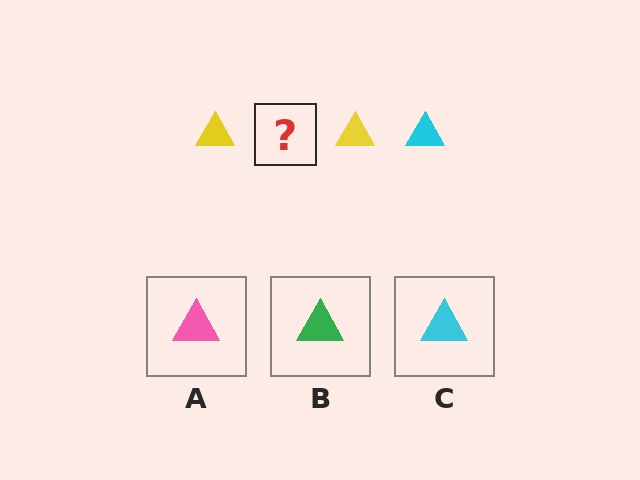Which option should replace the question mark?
Option C.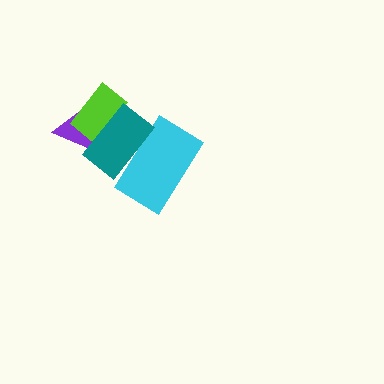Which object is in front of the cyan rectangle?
The teal rectangle is in front of the cyan rectangle.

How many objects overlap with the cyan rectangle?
1 object overlaps with the cyan rectangle.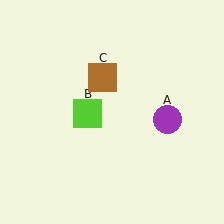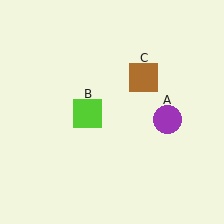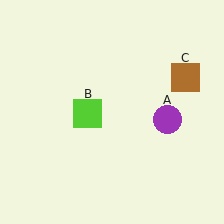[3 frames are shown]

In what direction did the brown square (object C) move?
The brown square (object C) moved right.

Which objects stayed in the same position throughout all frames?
Purple circle (object A) and lime square (object B) remained stationary.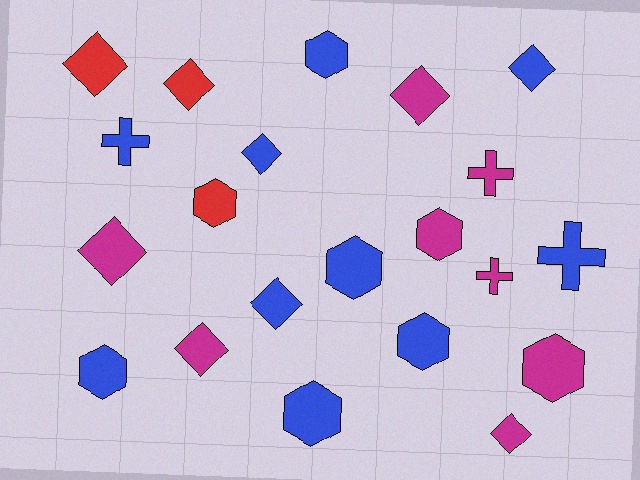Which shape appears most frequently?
Diamond, with 9 objects.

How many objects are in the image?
There are 21 objects.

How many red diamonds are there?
There are 2 red diamonds.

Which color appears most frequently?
Blue, with 10 objects.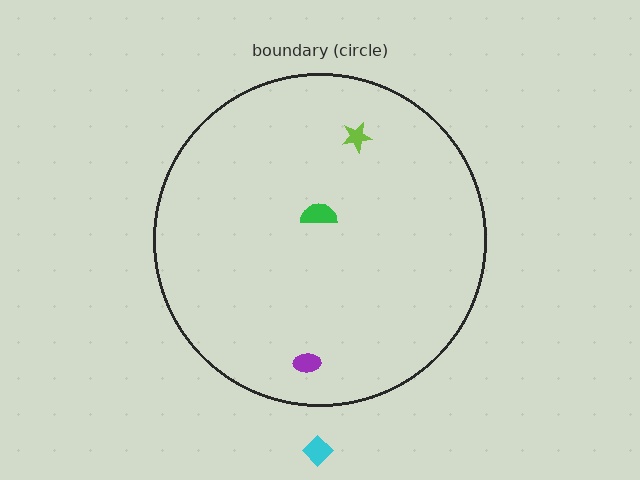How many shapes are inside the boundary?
3 inside, 1 outside.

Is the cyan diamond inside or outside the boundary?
Outside.